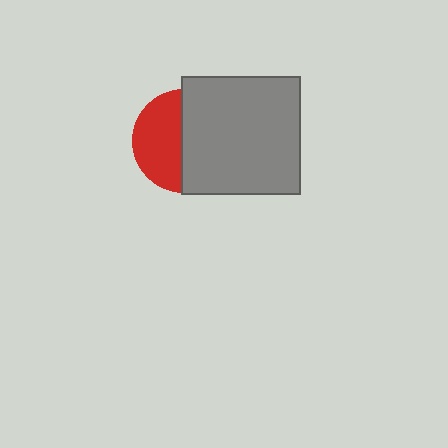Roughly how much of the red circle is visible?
About half of it is visible (roughly 46%).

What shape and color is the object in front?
The object in front is a gray rectangle.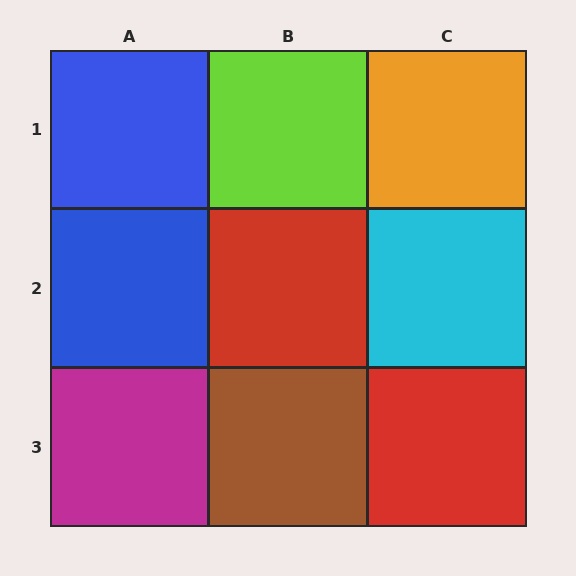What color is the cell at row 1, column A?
Blue.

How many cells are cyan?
1 cell is cyan.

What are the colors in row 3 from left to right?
Magenta, brown, red.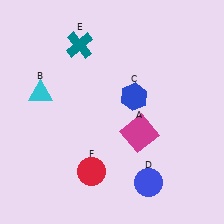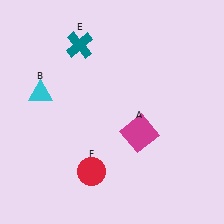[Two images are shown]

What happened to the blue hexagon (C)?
The blue hexagon (C) was removed in Image 2. It was in the top-right area of Image 1.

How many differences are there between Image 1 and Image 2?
There are 2 differences between the two images.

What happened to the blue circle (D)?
The blue circle (D) was removed in Image 2. It was in the bottom-right area of Image 1.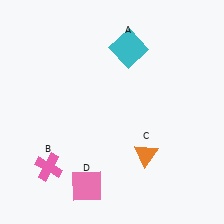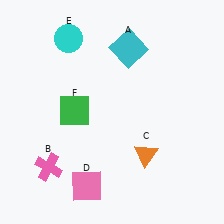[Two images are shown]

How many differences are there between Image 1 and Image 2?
There are 2 differences between the two images.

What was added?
A cyan circle (E), a green square (F) were added in Image 2.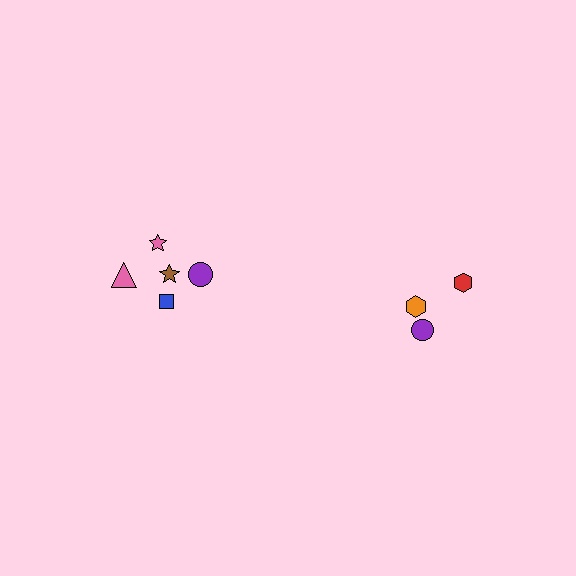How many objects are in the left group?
There are 5 objects.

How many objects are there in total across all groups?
There are 8 objects.